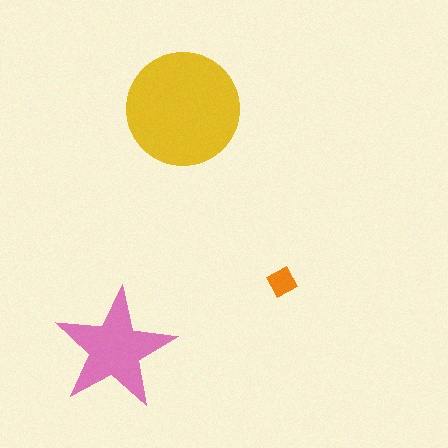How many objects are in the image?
There are 3 objects in the image.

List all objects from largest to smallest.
The yellow circle, the pink star, the orange diamond.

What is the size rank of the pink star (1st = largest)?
2nd.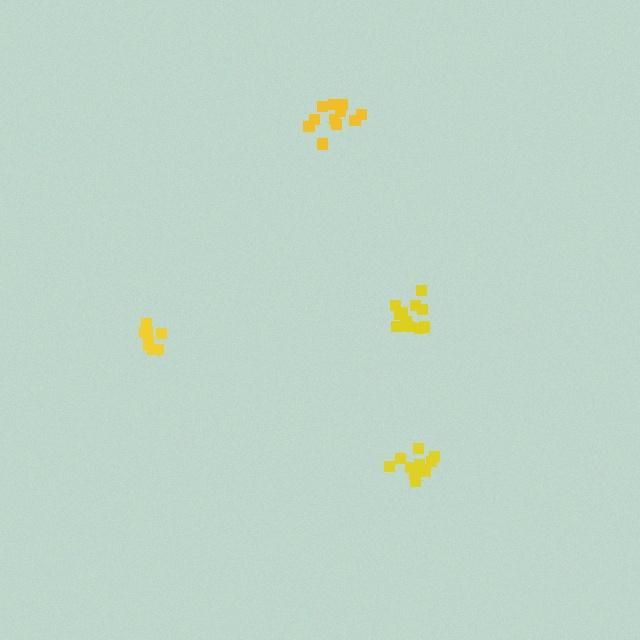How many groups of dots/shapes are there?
There are 4 groups.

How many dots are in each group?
Group 1: 12 dots, Group 2: 12 dots, Group 3: 11 dots, Group 4: 8 dots (43 total).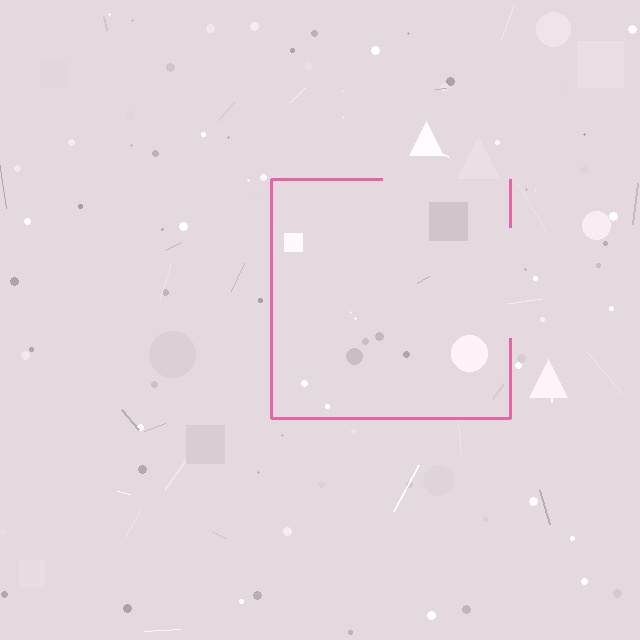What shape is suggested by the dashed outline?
The dashed outline suggests a square.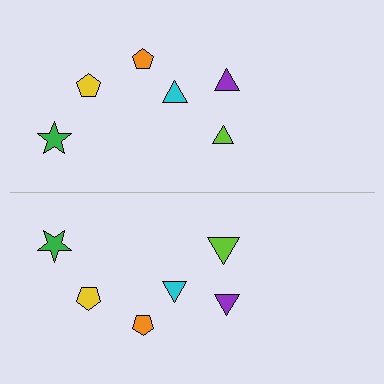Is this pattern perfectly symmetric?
No, the pattern is not perfectly symmetric. The lime triangle on the bottom side has a different size than its mirror counterpart.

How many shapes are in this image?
There are 12 shapes in this image.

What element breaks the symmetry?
The lime triangle on the bottom side has a different size than its mirror counterpart.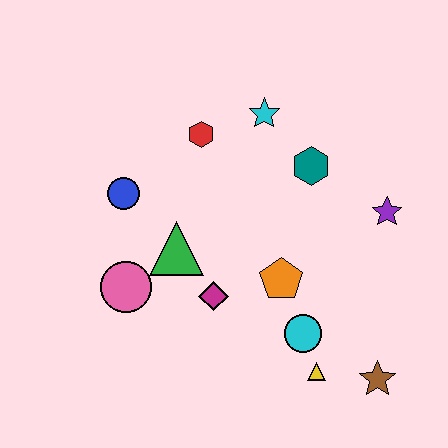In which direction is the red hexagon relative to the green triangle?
The red hexagon is above the green triangle.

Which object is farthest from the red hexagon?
The brown star is farthest from the red hexagon.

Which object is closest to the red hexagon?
The cyan star is closest to the red hexagon.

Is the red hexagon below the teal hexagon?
No